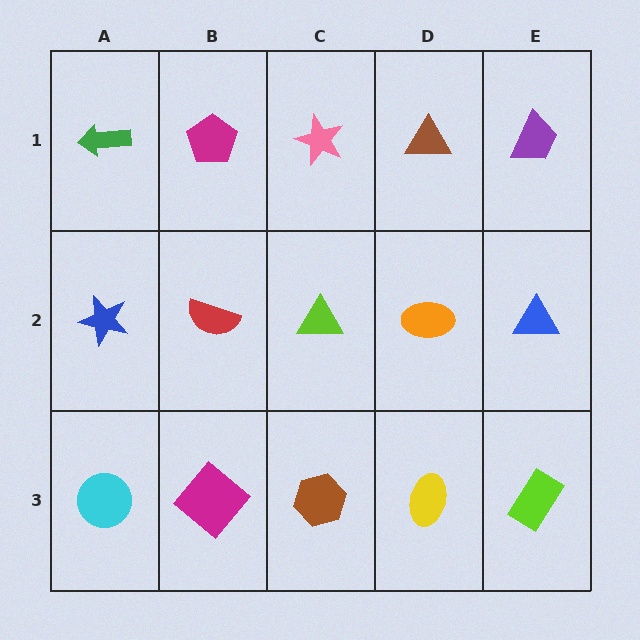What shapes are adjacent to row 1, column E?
A blue triangle (row 2, column E), a brown triangle (row 1, column D).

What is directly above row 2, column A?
A green arrow.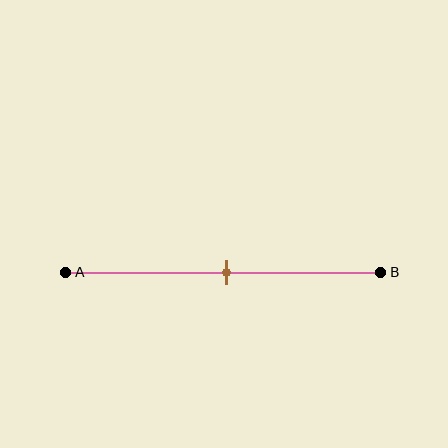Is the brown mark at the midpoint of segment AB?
Yes, the mark is approximately at the midpoint.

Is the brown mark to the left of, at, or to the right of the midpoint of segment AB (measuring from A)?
The brown mark is approximately at the midpoint of segment AB.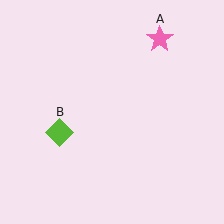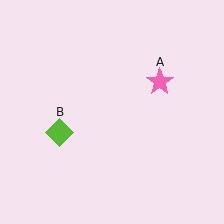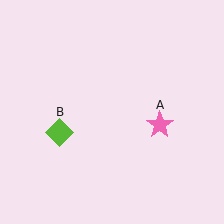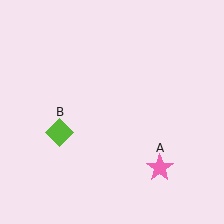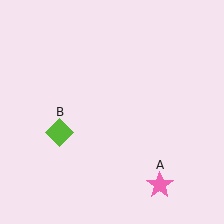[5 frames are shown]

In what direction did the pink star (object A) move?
The pink star (object A) moved down.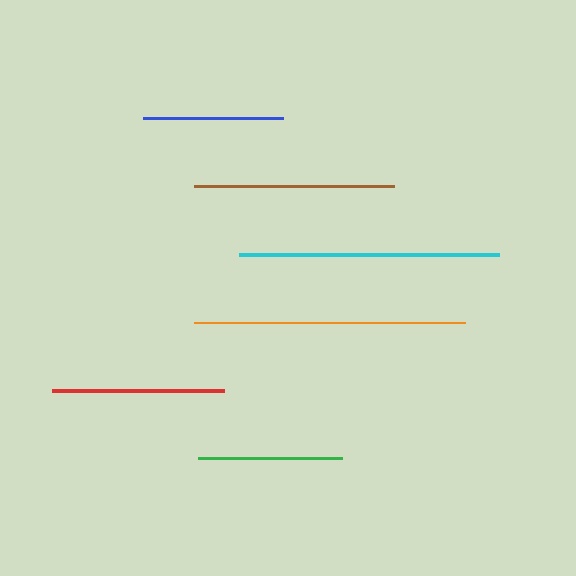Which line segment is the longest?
The orange line is the longest at approximately 271 pixels.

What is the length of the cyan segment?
The cyan segment is approximately 260 pixels long.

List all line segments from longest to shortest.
From longest to shortest: orange, cyan, brown, red, green, blue.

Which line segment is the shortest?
The blue line is the shortest at approximately 140 pixels.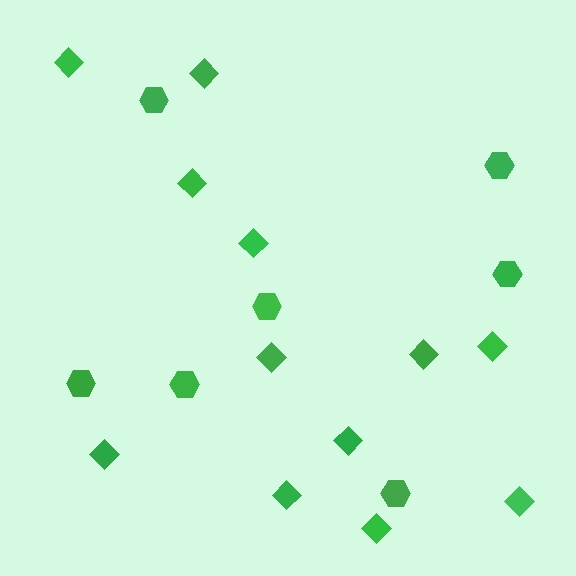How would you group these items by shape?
There are 2 groups: one group of diamonds (12) and one group of hexagons (7).